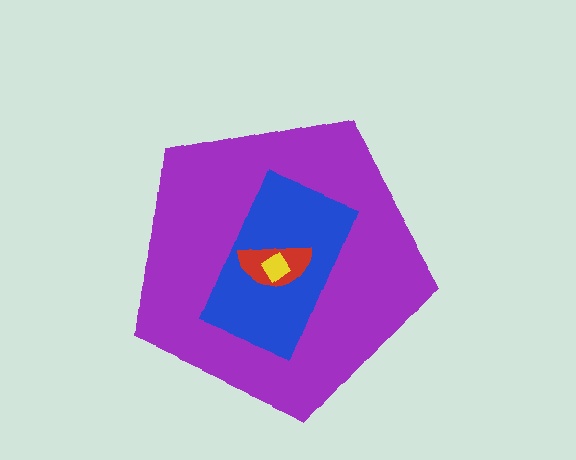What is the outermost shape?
The purple pentagon.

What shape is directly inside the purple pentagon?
The blue rectangle.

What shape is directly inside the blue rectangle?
The red semicircle.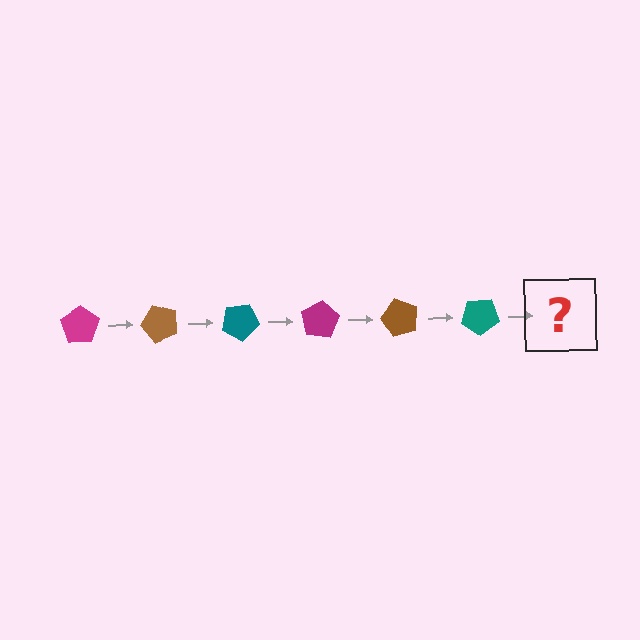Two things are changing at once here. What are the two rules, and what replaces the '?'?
The two rules are that it rotates 50 degrees each step and the color cycles through magenta, brown, and teal. The '?' should be a magenta pentagon, rotated 300 degrees from the start.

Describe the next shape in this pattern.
It should be a magenta pentagon, rotated 300 degrees from the start.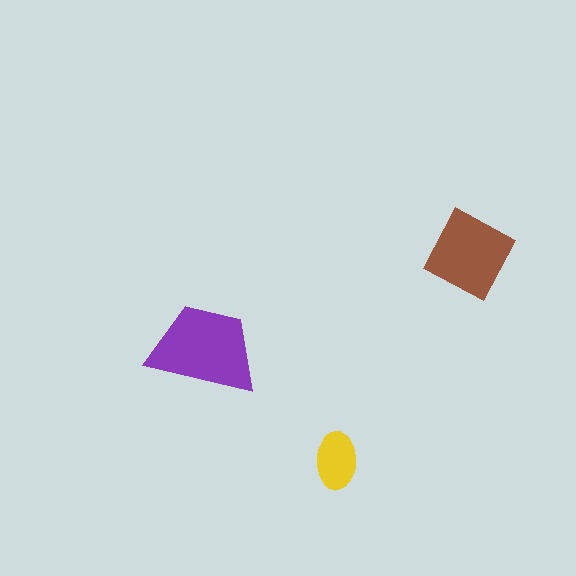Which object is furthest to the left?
The purple trapezoid is leftmost.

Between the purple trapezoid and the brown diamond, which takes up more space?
The purple trapezoid.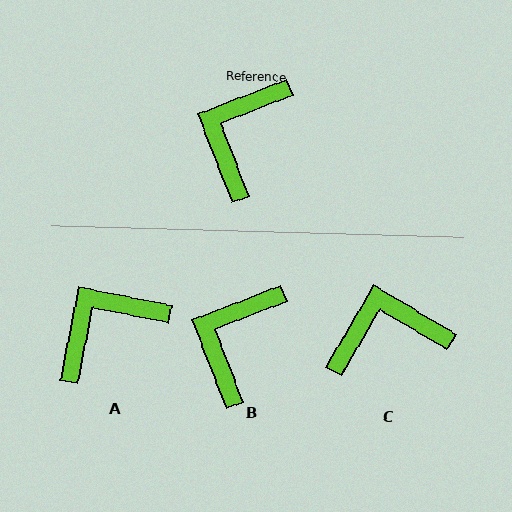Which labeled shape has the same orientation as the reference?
B.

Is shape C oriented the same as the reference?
No, it is off by about 52 degrees.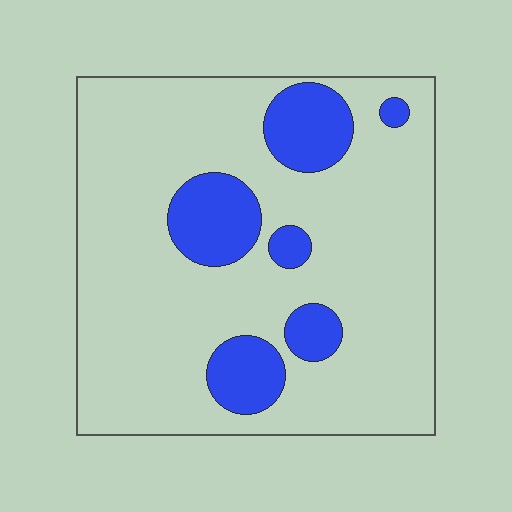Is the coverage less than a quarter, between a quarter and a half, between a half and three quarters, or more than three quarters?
Less than a quarter.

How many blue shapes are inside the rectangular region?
6.